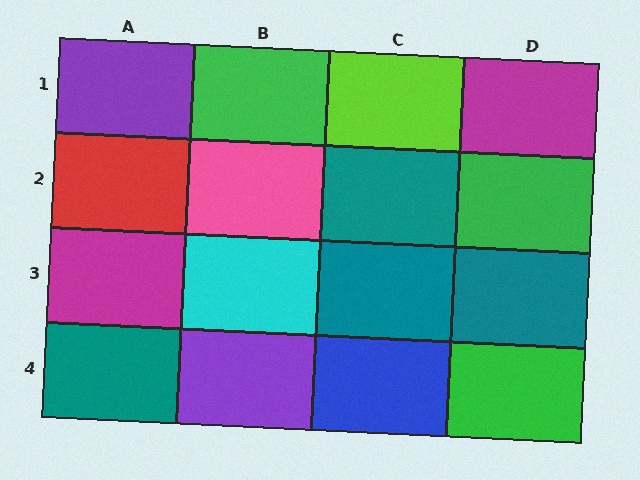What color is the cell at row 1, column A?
Purple.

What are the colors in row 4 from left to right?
Teal, purple, blue, green.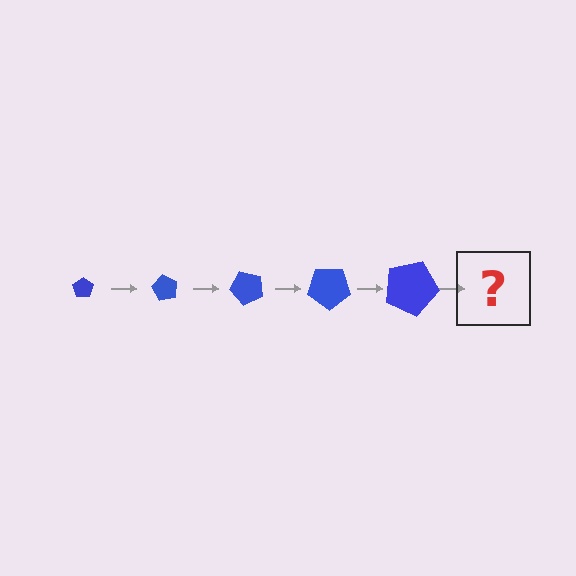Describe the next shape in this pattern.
It should be a pentagon, larger than the previous one and rotated 300 degrees from the start.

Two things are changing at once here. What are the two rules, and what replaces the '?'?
The two rules are that the pentagon grows larger each step and it rotates 60 degrees each step. The '?' should be a pentagon, larger than the previous one and rotated 300 degrees from the start.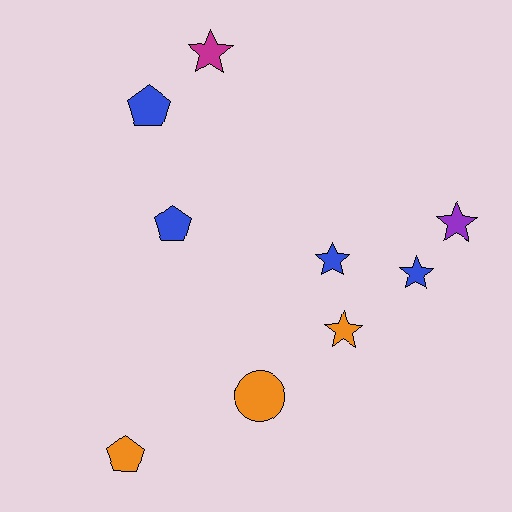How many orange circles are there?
There is 1 orange circle.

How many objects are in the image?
There are 9 objects.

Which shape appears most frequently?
Star, with 5 objects.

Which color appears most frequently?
Blue, with 4 objects.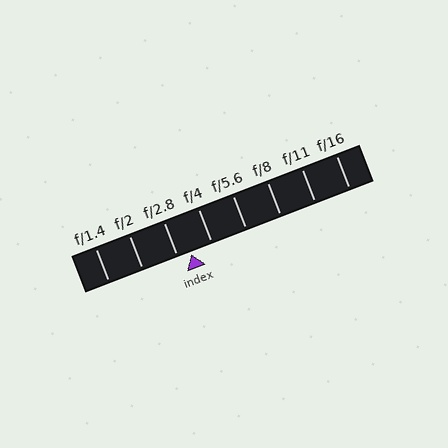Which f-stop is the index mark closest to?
The index mark is closest to f/2.8.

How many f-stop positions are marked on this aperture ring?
There are 8 f-stop positions marked.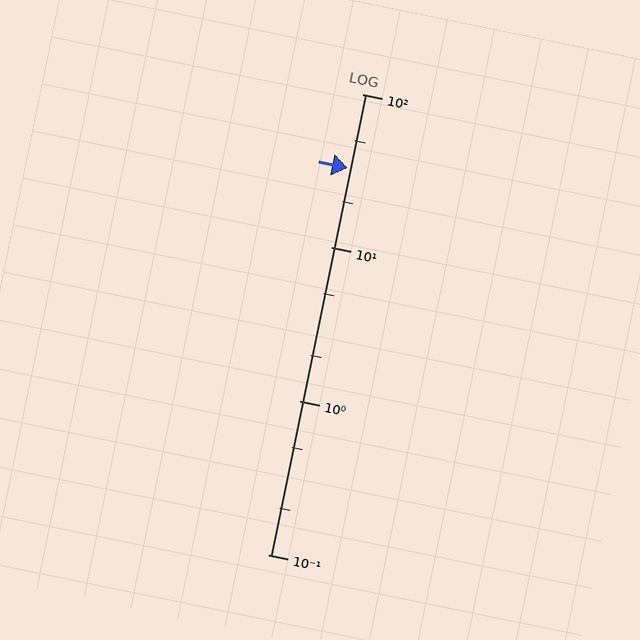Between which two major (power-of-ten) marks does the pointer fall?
The pointer is between 10 and 100.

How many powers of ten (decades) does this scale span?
The scale spans 3 decades, from 0.1 to 100.